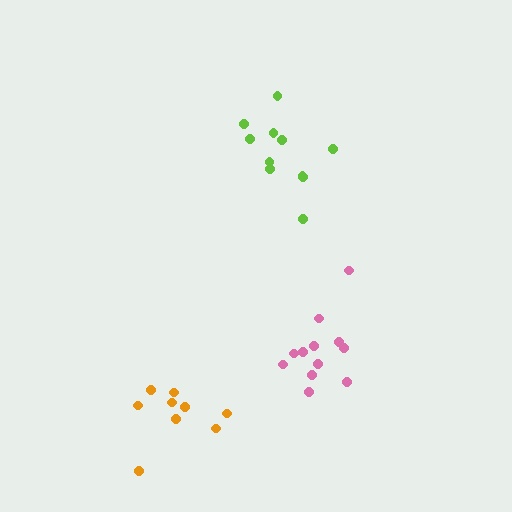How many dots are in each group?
Group 1: 12 dots, Group 2: 9 dots, Group 3: 11 dots (32 total).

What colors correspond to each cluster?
The clusters are colored: pink, orange, lime.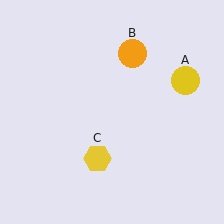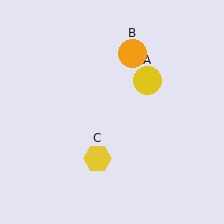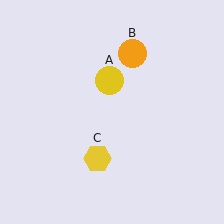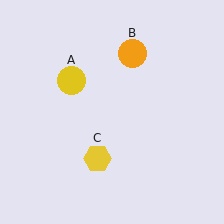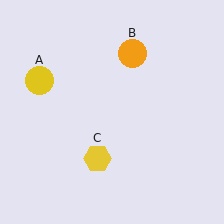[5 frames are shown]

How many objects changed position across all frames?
1 object changed position: yellow circle (object A).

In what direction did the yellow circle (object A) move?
The yellow circle (object A) moved left.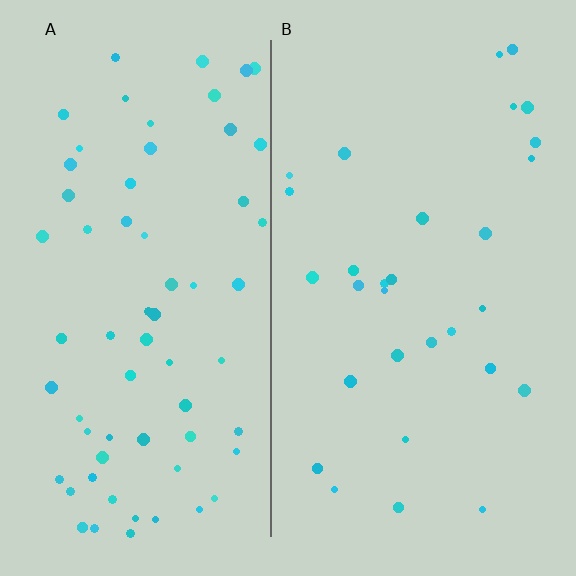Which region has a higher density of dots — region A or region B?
A (the left).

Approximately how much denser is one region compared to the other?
Approximately 2.1× — region A over region B.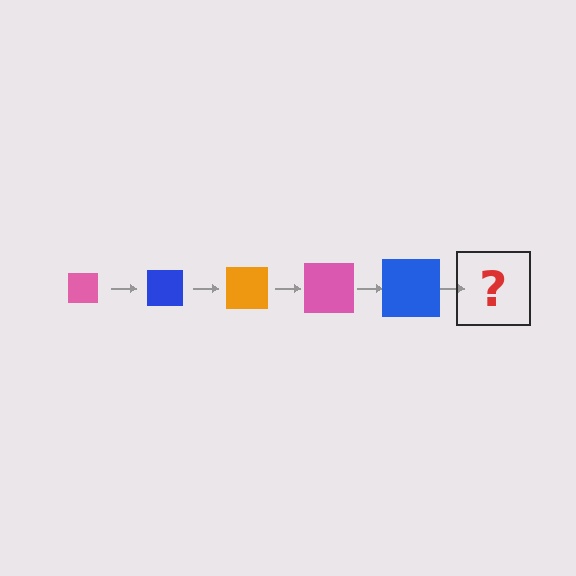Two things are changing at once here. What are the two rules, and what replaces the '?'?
The two rules are that the square grows larger each step and the color cycles through pink, blue, and orange. The '?' should be an orange square, larger than the previous one.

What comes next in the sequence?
The next element should be an orange square, larger than the previous one.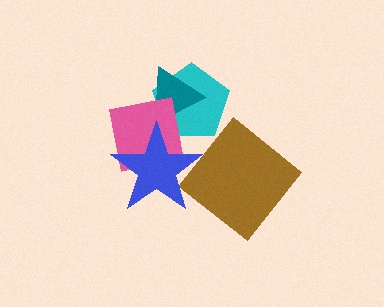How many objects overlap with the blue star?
2 objects overlap with the blue star.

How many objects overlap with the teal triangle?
2 objects overlap with the teal triangle.